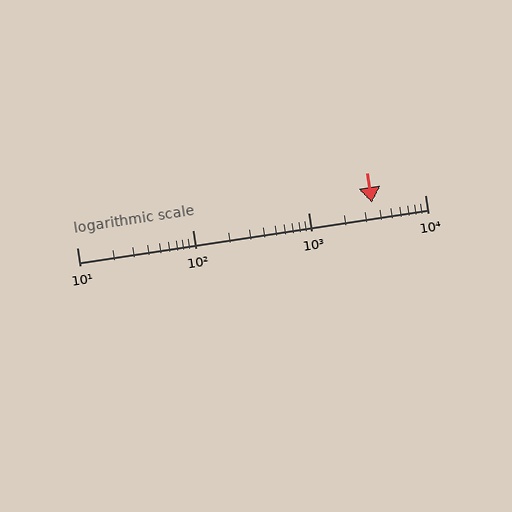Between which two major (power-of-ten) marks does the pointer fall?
The pointer is between 1000 and 10000.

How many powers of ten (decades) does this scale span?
The scale spans 3 decades, from 10 to 10000.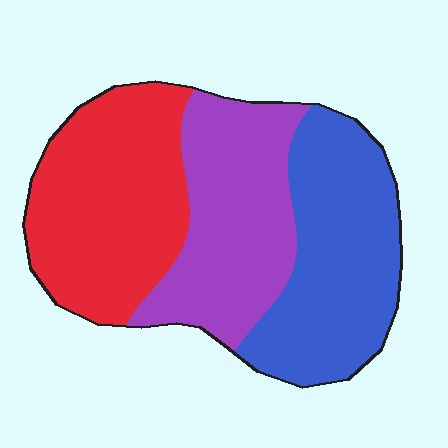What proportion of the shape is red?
Red takes up about three eighths (3/8) of the shape.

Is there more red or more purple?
Red.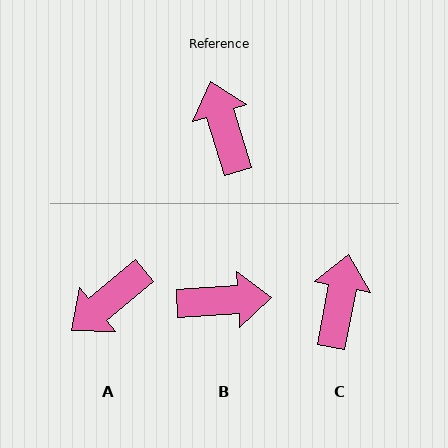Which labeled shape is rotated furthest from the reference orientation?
A, about 112 degrees away.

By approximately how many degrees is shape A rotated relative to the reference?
Approximately 112 degrees counter-clockwise.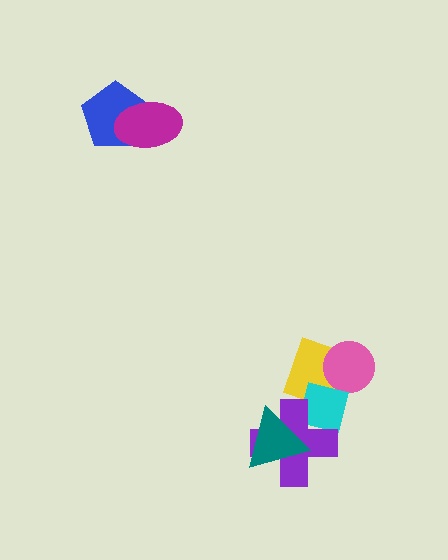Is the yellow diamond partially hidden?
Yes, it is partially covered by another shape.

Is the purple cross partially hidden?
Yes, it is partially covered by another shape.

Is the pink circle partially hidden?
Yes, it is partially covered by another shape.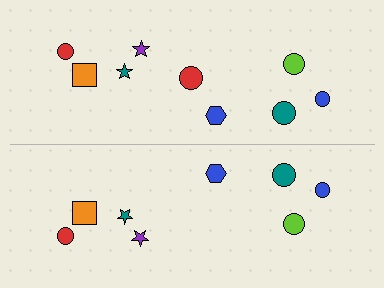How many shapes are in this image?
There are 17 shapes in this image.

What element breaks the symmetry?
A red circle is missing from the bottom side.